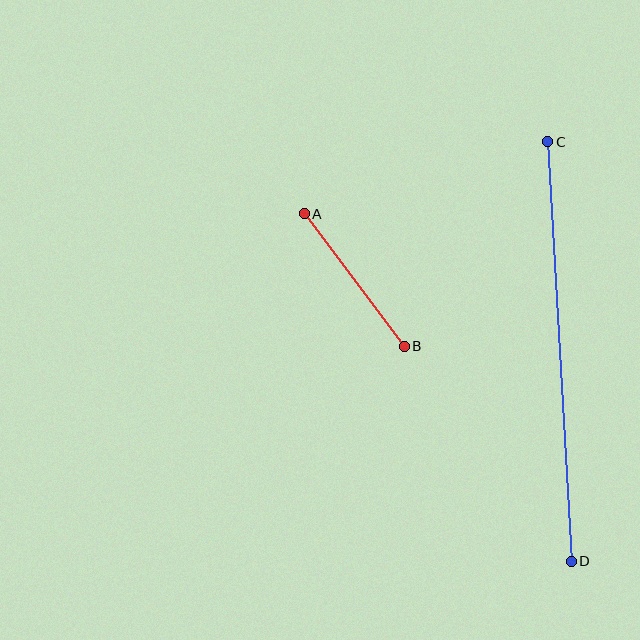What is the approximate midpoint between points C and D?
The midpoint is at approximately (560, 351) pixels.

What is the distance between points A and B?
The distance is approximately 166 pixels.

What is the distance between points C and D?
The distance is approximately 420 pixels.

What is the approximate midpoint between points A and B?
The midpoint is at approximately (354, 280) pixels.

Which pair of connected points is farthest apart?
Points C and D are farthest apart.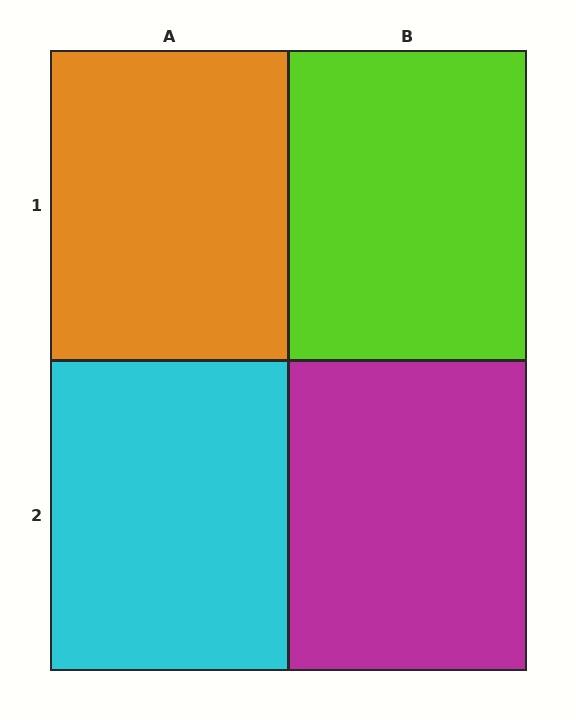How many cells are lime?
1 cell is lime.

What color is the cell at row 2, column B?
Magenta.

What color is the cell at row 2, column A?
Cyan.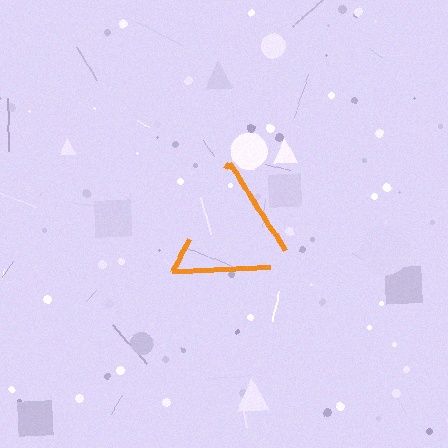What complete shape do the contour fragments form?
The contour fragments form a triangle.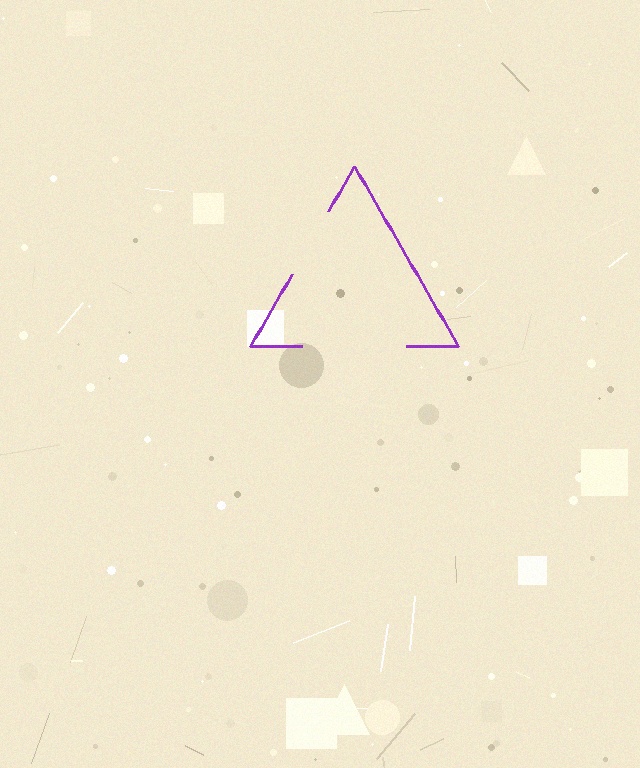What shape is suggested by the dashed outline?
The dashed outline suggests a triangle.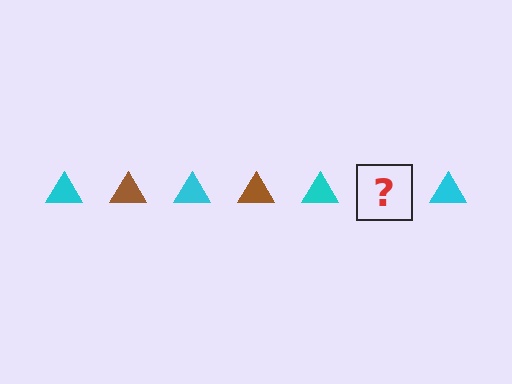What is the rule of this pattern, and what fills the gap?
The rule is that the pattern cycles through cyan, brown triangles. The gap should be filled with a brown triangle.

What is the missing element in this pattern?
The missing element is a brown triangle.